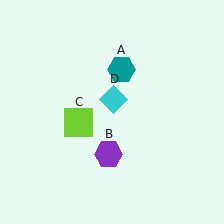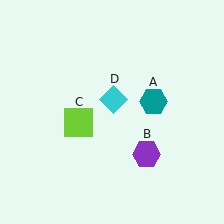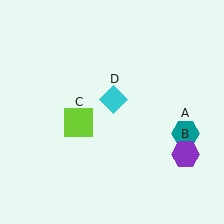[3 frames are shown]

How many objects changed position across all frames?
2 objects changed position: teal hexagon (object A), purple hexagon (object B).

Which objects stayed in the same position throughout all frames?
Lime square (object C) and cyan diamond (object D) remained stationary.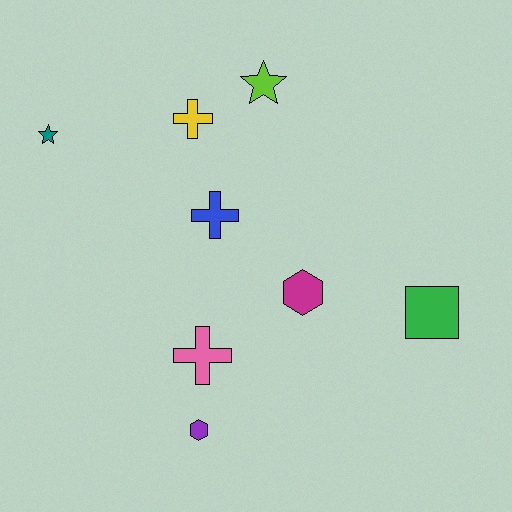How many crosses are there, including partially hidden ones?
There are 3 crosses.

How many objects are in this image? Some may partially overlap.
There are 8 objects.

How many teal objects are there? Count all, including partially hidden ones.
There is 1 teal object.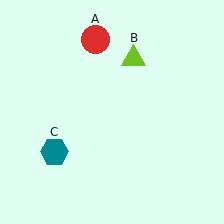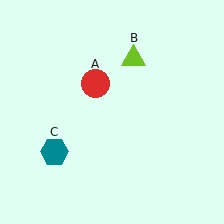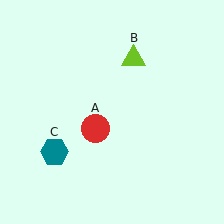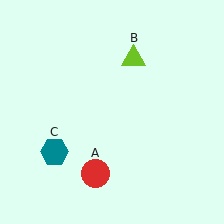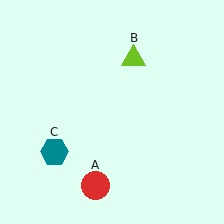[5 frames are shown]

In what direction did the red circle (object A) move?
The red circle (object A) moved down.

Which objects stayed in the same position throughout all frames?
Lime triangle (object B) and teal hexagon (object C) remained stationary.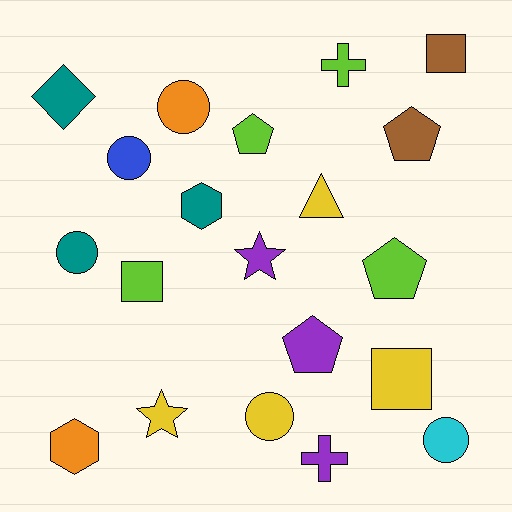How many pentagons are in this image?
There are 4 pentagons.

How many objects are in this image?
There are 20 objects.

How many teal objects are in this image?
There are 3 teal objects.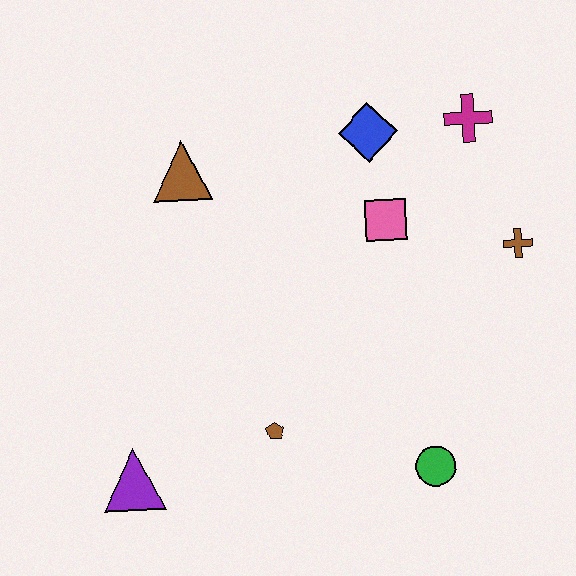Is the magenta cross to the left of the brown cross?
Yes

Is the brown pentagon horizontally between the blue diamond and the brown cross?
No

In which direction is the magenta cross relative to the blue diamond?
The magenta cross is to the right of the blue diamond.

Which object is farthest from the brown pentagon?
The magenta cross is farthest from the brown pentagon.